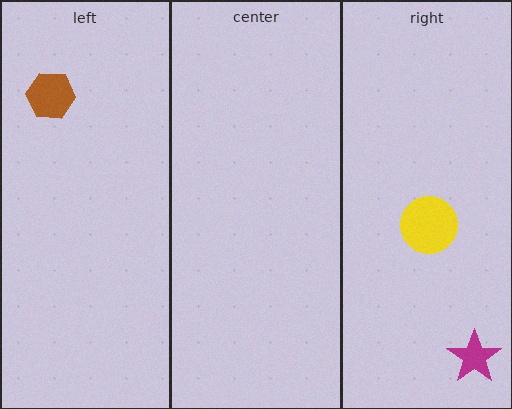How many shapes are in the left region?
1.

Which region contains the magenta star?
The right region.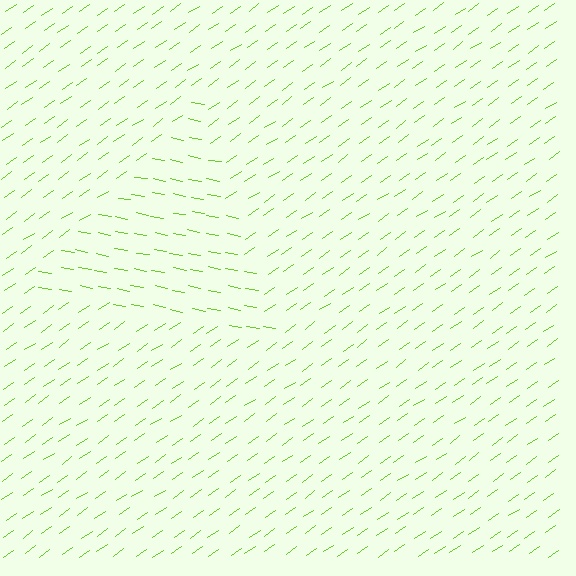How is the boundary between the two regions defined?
The boundary is defined purely by a change in line orientation (approximately 45 degrees difference). All lines are the same color and thickness.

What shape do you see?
I see a triangle.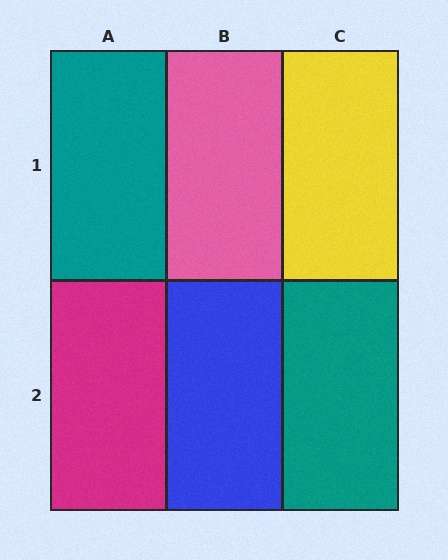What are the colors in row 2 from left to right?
Magenta, blue, teal.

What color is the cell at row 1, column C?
Yellow.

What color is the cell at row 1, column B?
Pink.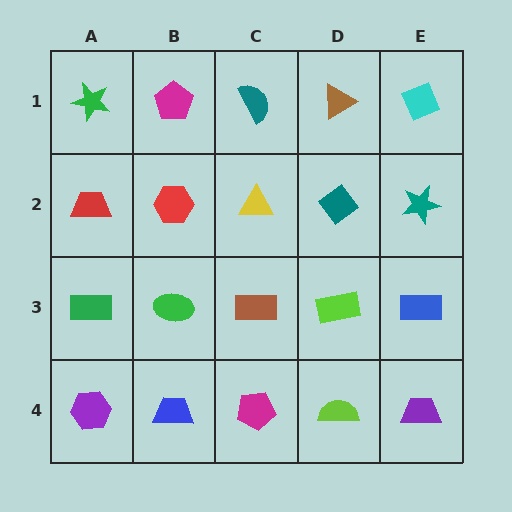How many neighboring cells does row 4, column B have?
3.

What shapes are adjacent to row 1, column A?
A red trapezoid (row 2, column A), a magenta pentagon (row 1, column B).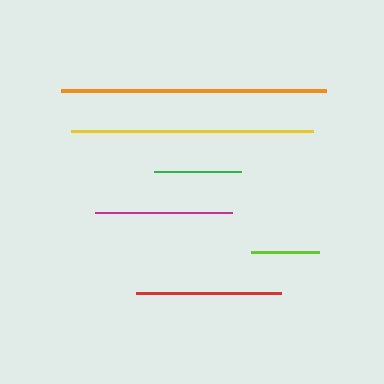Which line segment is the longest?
The orange line is the longest at approximately 265 pixels.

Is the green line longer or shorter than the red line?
The red line is longer than the green line.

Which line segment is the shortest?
The lime line is the shortest at approximately 68 pixels.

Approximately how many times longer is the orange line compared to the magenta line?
The orange line is approximately 1.9 times the length of the magenta line.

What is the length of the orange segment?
The orange segment is approximately 265 pixels long.